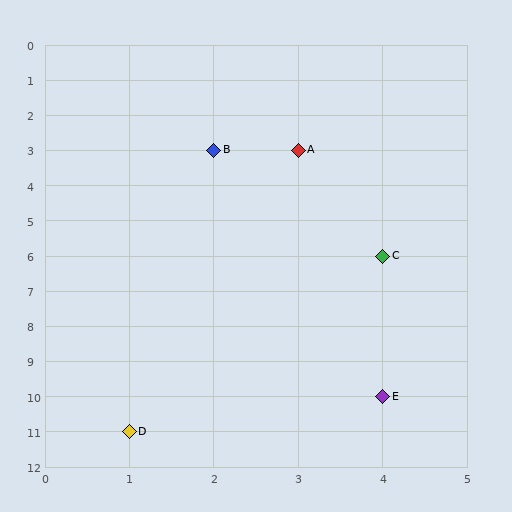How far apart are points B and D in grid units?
Points B and D are 1 column and 8 rows apart (about 8.1 grid units diagonally).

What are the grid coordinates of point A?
Point A is at grid coordinates (3, 3).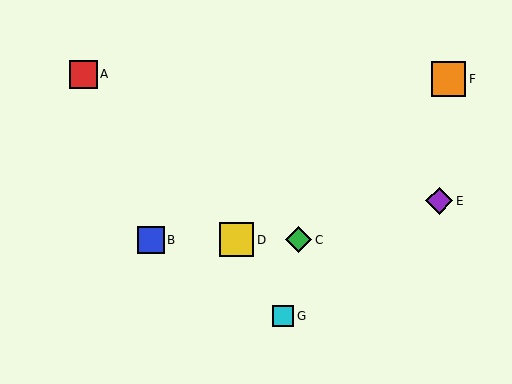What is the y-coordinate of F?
Object F is at y≈79.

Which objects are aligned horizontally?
Objects B, C, D are aligned horizontally.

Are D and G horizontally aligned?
No, D is at y≈240 and G is at y≈316.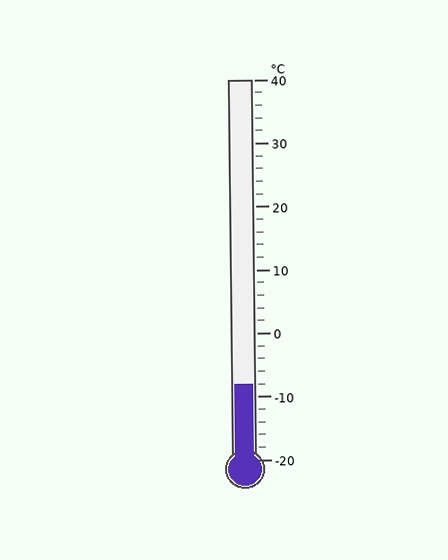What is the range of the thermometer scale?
The thermometer scale ranges from -20°C to 40°C.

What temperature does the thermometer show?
The thermometer shows approximately -8°C.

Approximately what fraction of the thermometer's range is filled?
The thermometer is filled to approximately 20% of its range.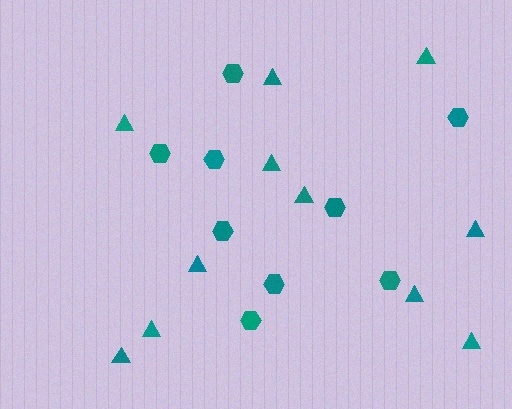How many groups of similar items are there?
There are 2 groups: one group of hexagons (9) and one group of triangles (11).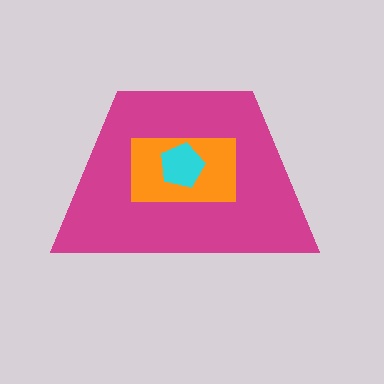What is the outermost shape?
The magenta trapezoid.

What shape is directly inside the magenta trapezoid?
The orange rectangle.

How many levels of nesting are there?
3.